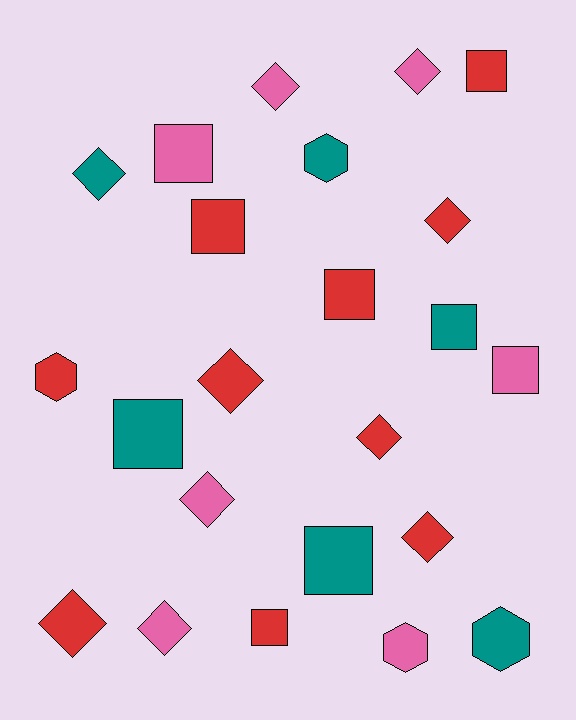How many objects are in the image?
There are 23 objects.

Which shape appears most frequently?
Diamond, with 10 objects.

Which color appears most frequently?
Red, with 10 objects.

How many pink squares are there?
There are 2 pink squares.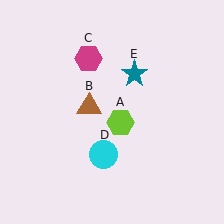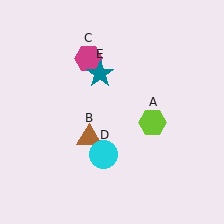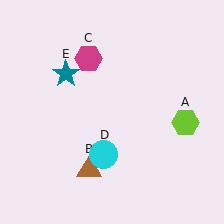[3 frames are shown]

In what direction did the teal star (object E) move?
The teal star (object E) moved left.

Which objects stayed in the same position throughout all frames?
Magenta hexagon (object C) and cyan circle (object D) remained stationary.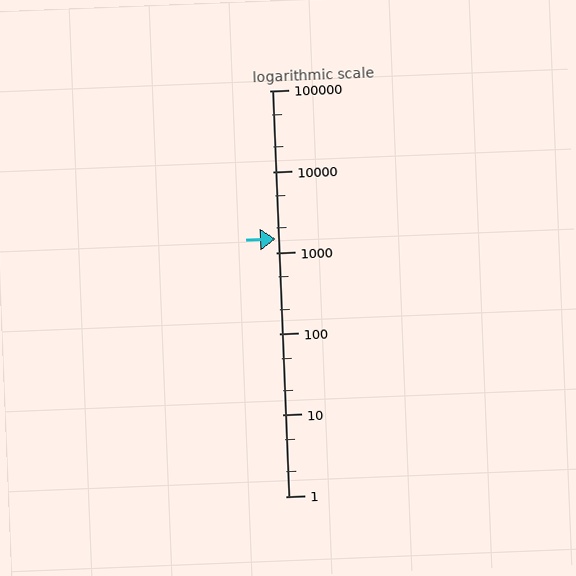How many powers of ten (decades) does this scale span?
The scale spans 5 decades, from 1 to 100000.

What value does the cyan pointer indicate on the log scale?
The pointer indicates approximately 1500.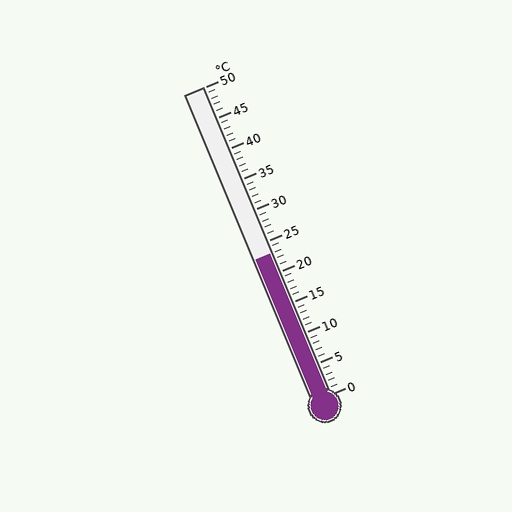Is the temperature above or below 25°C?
The temperature is below 25°C.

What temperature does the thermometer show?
The thermometer shows approximately 23°C.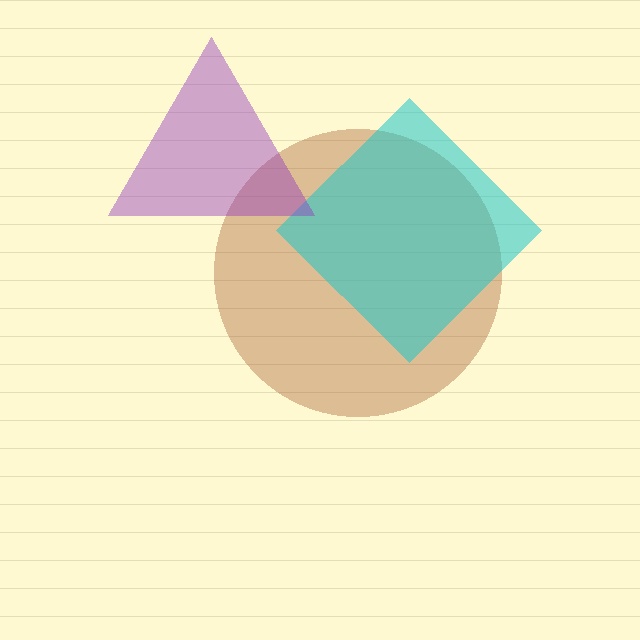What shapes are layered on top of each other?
The layered shapes are: a brown circle, a cyan diamond, a purple triangle.